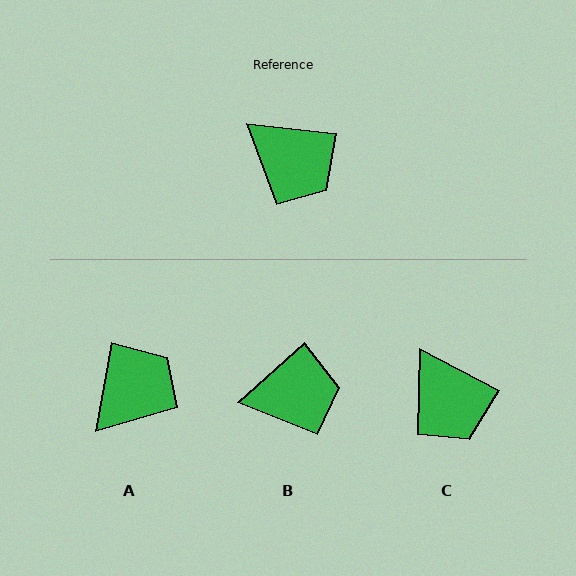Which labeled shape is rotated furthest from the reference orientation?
A, about 86 degrees away.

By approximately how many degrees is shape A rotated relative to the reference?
Approximately 86 degrees counter-clockwise.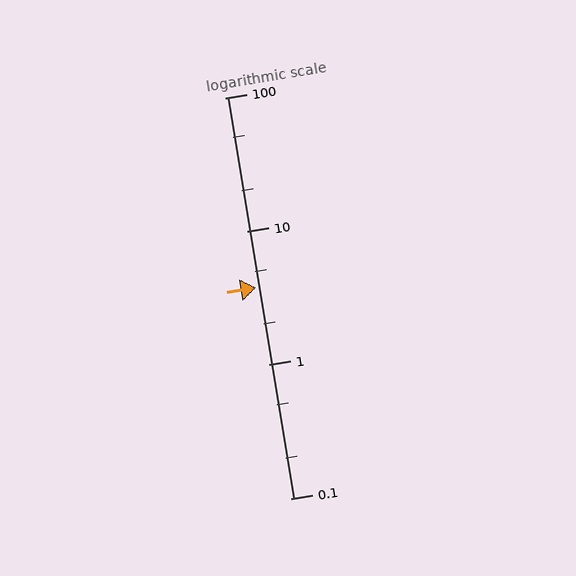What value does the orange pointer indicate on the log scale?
The pointer indicates approximately 3.8.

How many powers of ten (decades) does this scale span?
The scale spans 3 decades, from 0.1 to 100.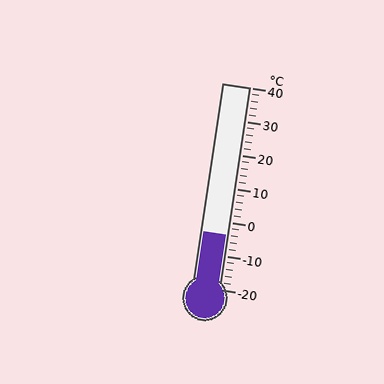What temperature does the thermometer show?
The thermometer shows approximately -4°C.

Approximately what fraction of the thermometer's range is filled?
The thermometer is filled to approximately 25% of its range.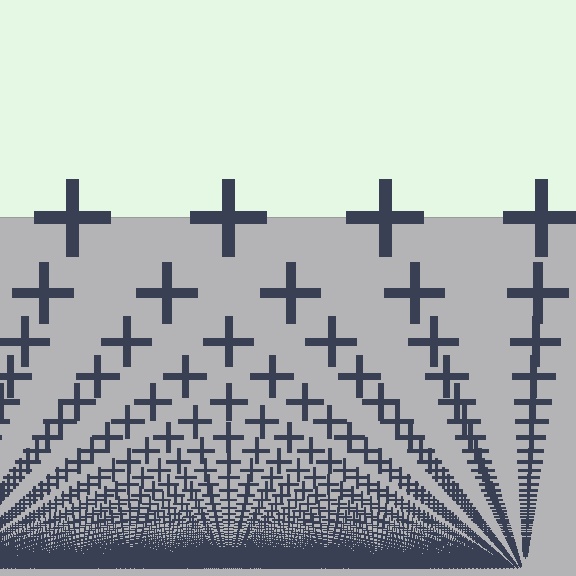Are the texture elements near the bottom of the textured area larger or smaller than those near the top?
Smaller. The gradient is inverted — elements near the bottom are smaller and denser.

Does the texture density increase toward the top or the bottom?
Density increases toward the bottom.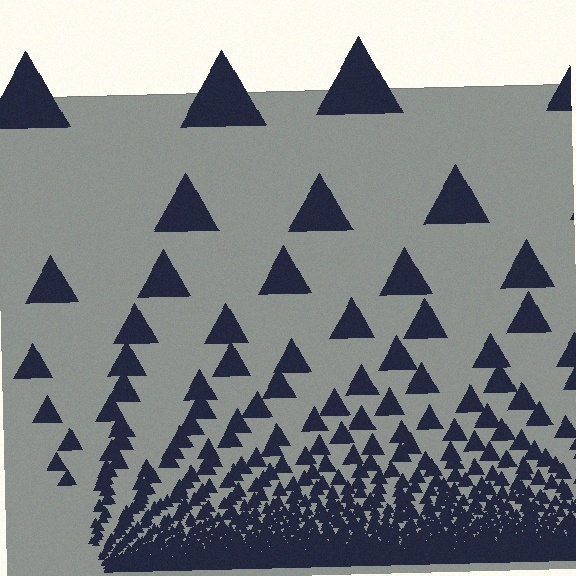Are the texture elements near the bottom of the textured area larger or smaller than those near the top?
Smaller. The gradient is inverted — elements near the bottom are smaller and denser.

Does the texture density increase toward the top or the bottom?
Density increases toward the bottom.